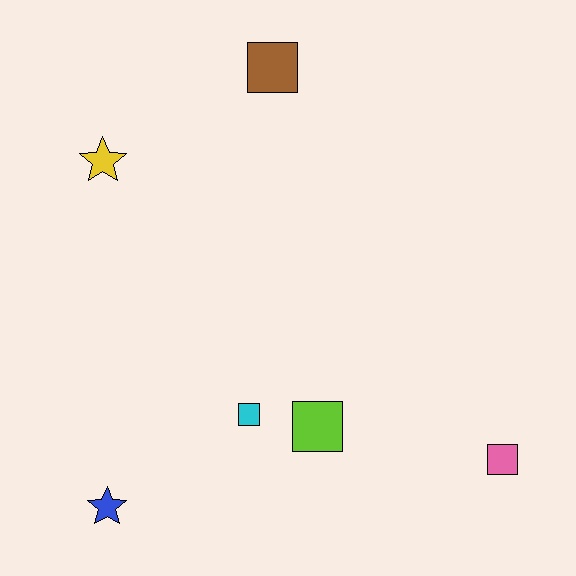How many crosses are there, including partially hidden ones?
There are no crosses.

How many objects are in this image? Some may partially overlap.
There are 6 objects.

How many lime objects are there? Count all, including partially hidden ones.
There is 1 lime object.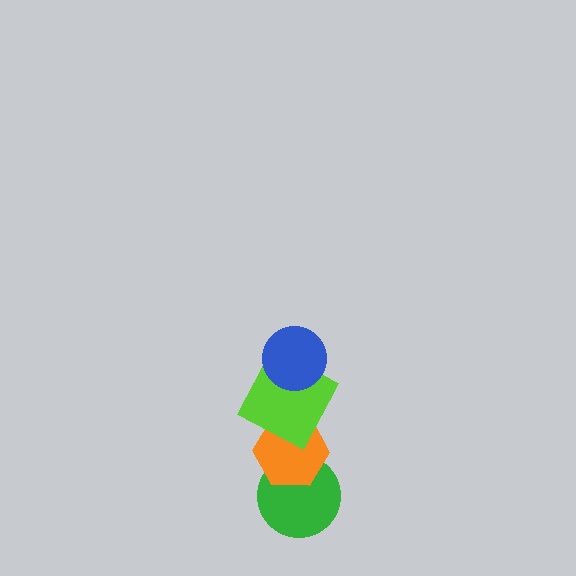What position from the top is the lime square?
The lime square is 2nd from the top.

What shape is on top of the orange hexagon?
The lime square is on top of the orange hexagon.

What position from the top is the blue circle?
The blue circle is 1st from the top.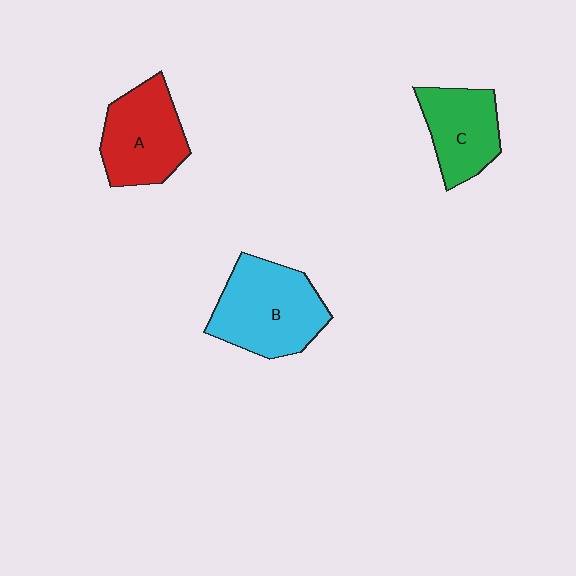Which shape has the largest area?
Shape B (cyan).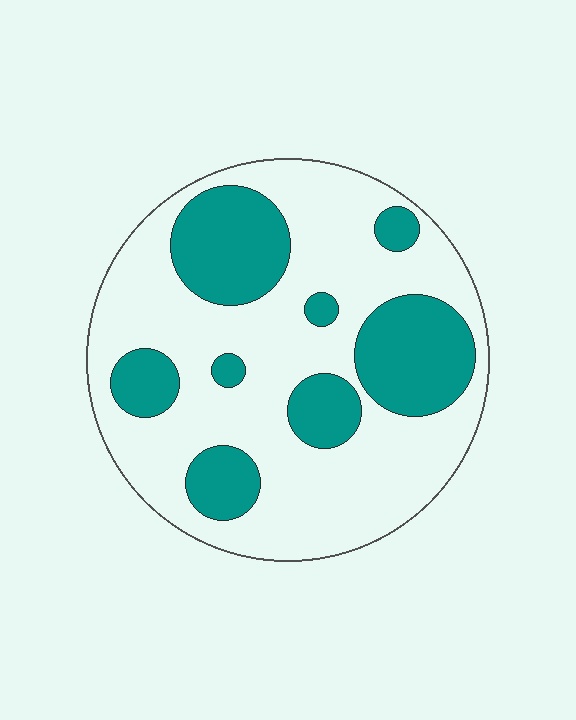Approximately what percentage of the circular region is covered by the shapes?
Approximately 30%.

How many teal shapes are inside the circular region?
8.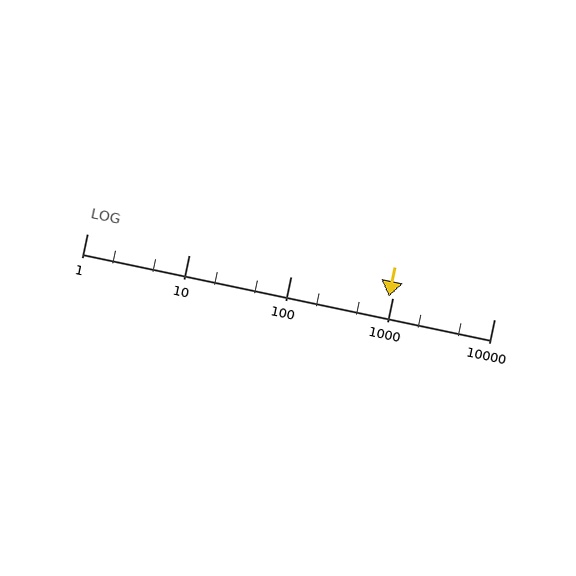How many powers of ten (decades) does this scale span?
The scale spans 4 decades, from 1 to 10000.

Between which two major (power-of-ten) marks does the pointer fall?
The pointer is between 100 and 1000.